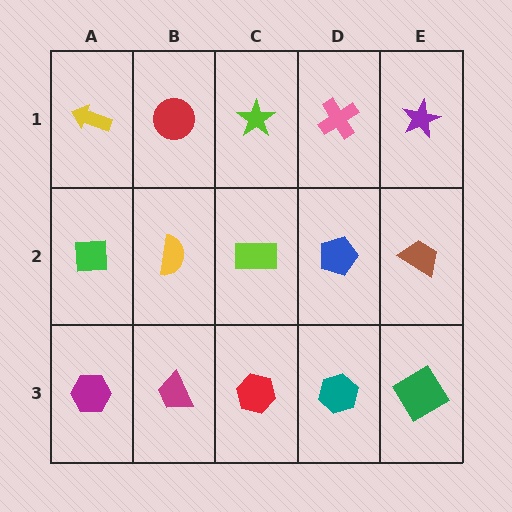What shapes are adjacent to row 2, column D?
A pink cross (row 1, column D), a teal hexagon (row 3, column D), a lime rectangle (row 2, column C), a brown trapezoid (row 2, column E).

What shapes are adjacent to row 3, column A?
A green square (row 2, column A), a magenta trapezoid (row 3, column B).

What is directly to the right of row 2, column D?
A brown trapezoid.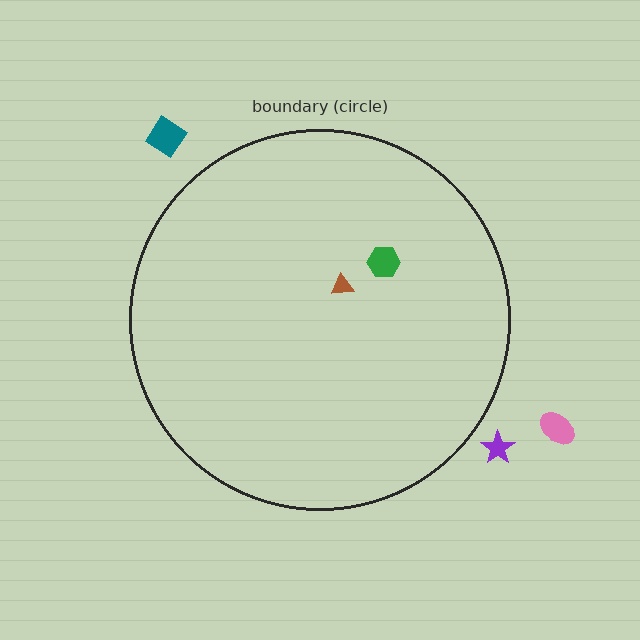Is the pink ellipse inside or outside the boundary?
Outside.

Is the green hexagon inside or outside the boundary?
Inside.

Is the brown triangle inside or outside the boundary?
Inside.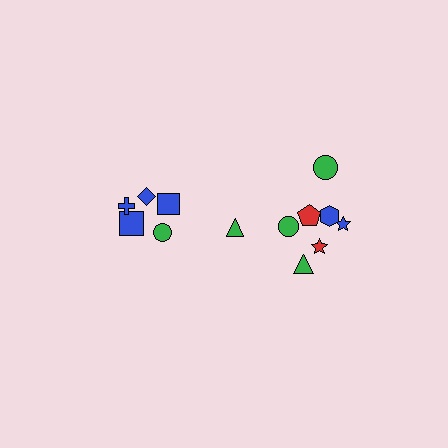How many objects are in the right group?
There are 8 objects.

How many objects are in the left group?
There are 5 objects.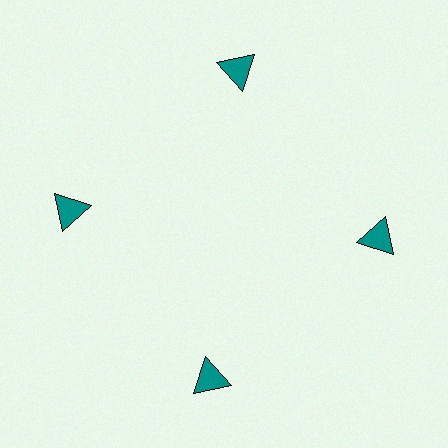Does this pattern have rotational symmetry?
Yes, this pattern has 4-fold rotational symmetry. It looks the same after rotating 90 degrees around the center.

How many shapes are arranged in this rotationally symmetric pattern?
There are 4 shapes, arranged in 4 groups of 1.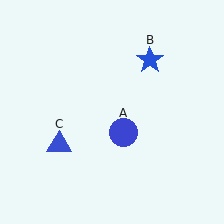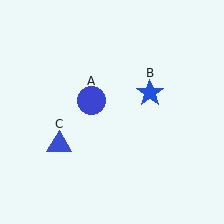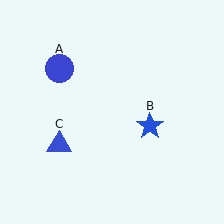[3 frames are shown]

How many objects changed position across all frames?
2 objects changed position: blue circle (object A), blue star (object B).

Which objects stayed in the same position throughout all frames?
Blue triangle (object C) remained stationary.